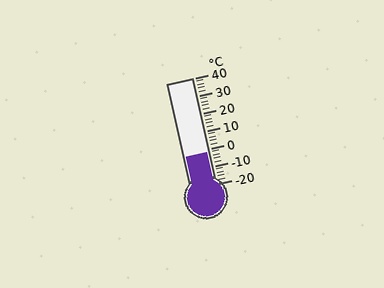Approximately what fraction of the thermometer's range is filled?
The thermometer is filled to approximately 30% of its range.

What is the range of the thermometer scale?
The thermometer scale ranges from -20°C to 40°C.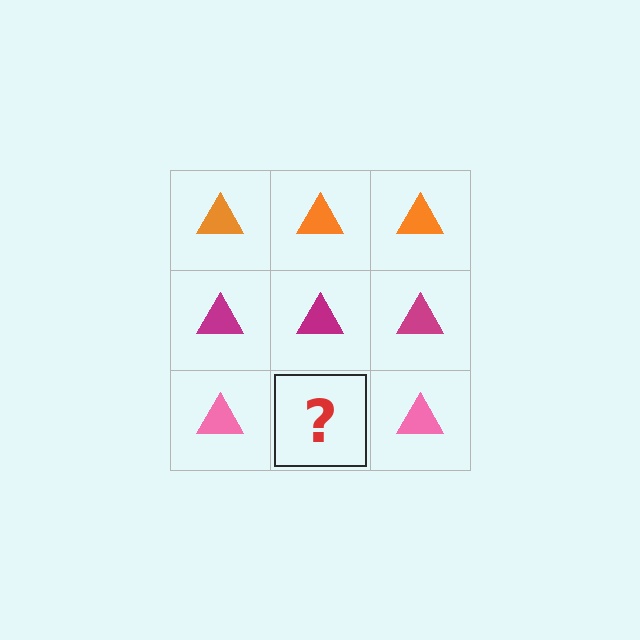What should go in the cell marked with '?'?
The missing cell should contain a pink triangle.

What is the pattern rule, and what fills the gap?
The rule is that each row has a consistent color. The gap should be filled with a pink triangle.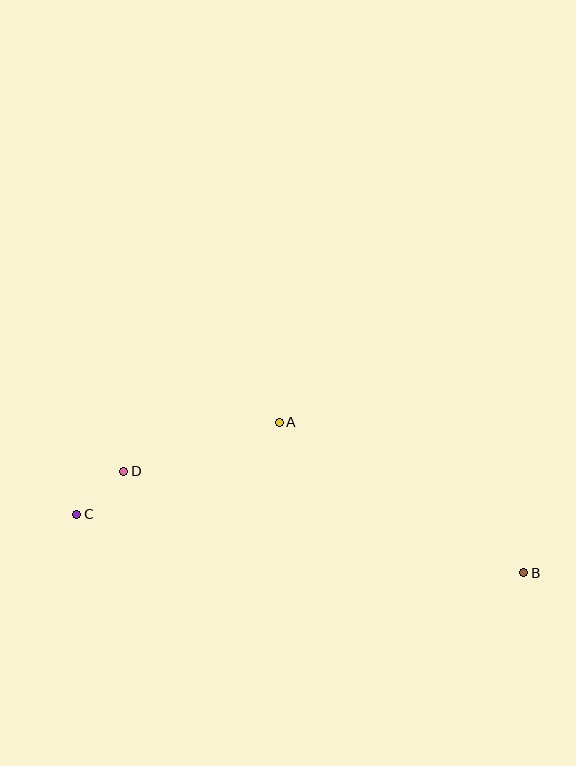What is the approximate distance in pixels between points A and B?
The distance between A and B is approximately 287 pixels.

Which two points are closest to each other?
Points C and D are closest to each other.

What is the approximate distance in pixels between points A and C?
The distance between A and C is approximately 222 pixels.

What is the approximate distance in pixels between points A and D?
The distance between A and D is approximately 163 pixels.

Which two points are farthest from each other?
Points B and C are farthest from each other.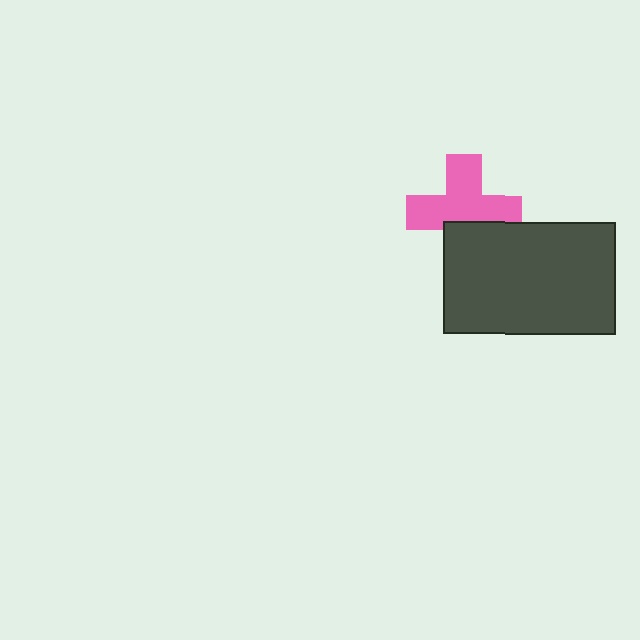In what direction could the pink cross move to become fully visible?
The pink cross could move up. That would shift it out from behind the dark gray rectangle entirely.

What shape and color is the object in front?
The object in front is a dark gray rectangle.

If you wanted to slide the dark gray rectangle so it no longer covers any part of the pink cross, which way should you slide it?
Slide it down — that is the most direct way to separate the two shapes.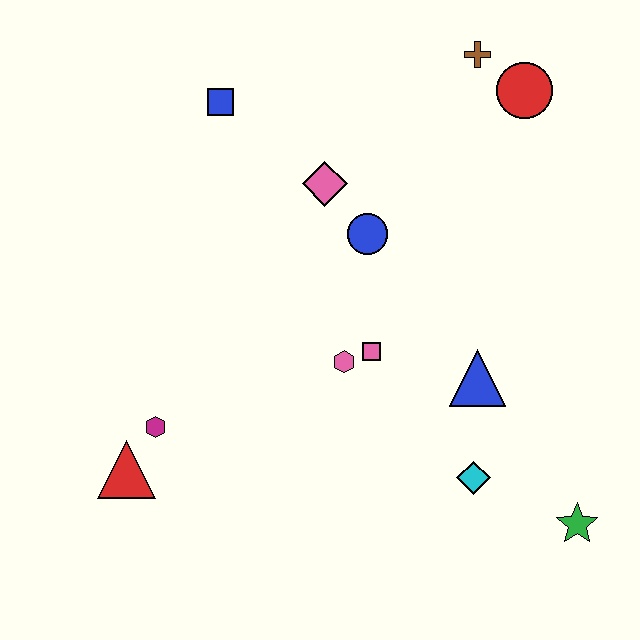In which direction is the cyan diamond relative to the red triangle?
The cyan diamond is to the right of the red triangle.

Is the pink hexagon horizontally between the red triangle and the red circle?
Yes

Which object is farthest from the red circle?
The red triangle is farthest from the red circle.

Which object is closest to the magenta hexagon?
The red triangle is closest to the magenta hexagon.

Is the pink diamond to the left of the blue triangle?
Yes